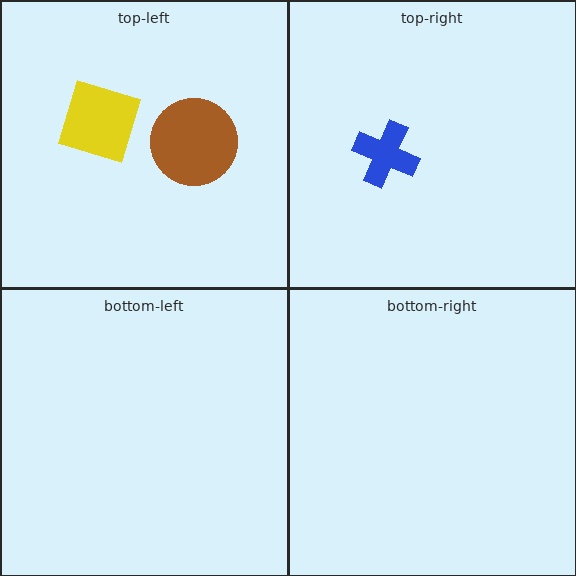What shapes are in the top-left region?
The yellow diamond, the brown circle.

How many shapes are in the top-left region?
2.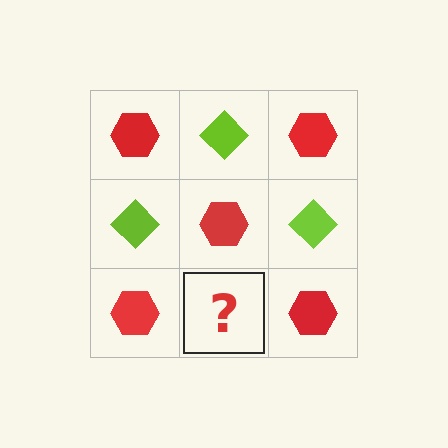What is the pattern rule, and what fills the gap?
The rule is that it alternates red hexagon and lime diamond in a checkerboard pattern. The gap should be filled with a lime diamond.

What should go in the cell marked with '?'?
The missing cell should contain a lime diamond.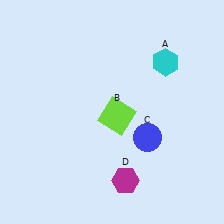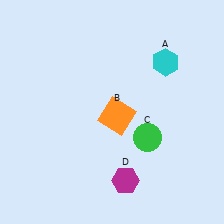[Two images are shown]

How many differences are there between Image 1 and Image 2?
There are 2 differences between the two images.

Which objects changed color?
B changed from lime to orange. C changed from blue to green.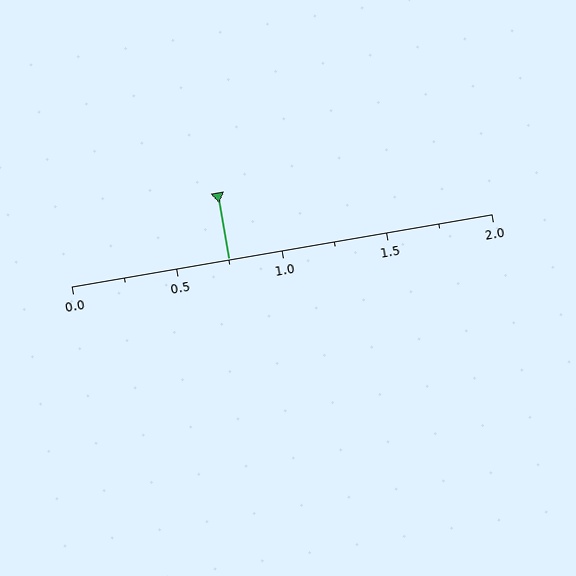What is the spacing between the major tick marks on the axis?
The major ticks are spaced 0.5 apart.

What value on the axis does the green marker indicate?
The marker indicates approximately 0.75.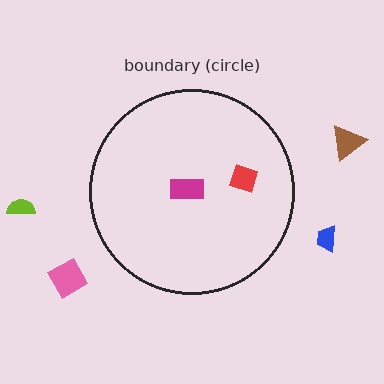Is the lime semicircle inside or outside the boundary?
Outside.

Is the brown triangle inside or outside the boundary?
Outside.